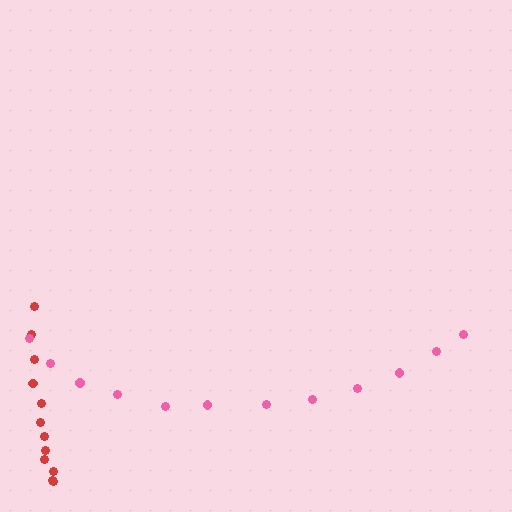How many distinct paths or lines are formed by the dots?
There are 2 distinct paths.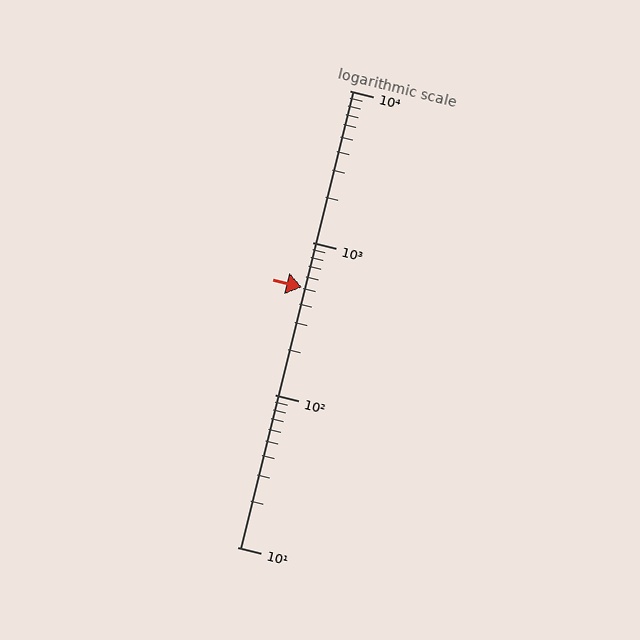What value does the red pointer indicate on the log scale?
The pointer indicates approximately 510.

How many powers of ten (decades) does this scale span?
The scale spans 3 decades, from 10 to 10000.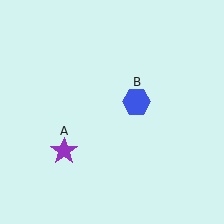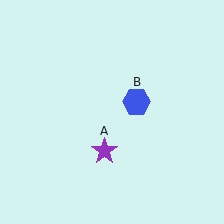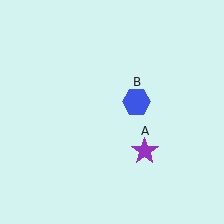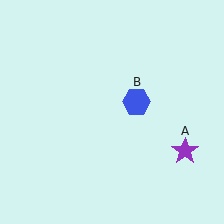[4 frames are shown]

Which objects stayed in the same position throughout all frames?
Blue hexagon (object B) remained stationary.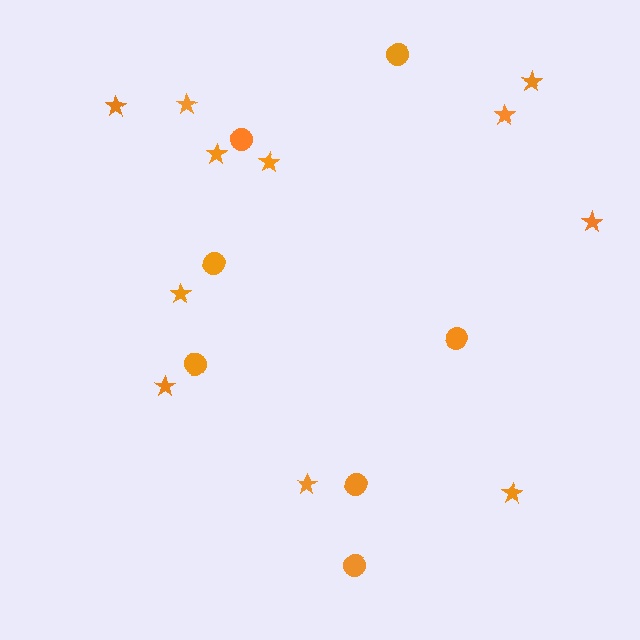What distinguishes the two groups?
There are 2 groups: one group of stars (11) and one group of circles (7).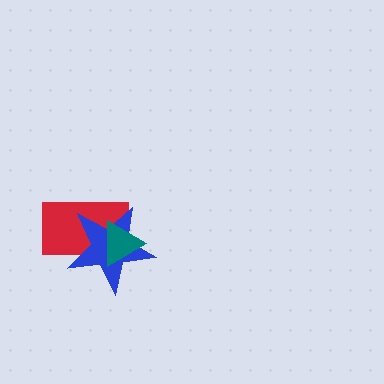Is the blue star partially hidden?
Yes, it is partially covered by another shape.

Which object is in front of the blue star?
The teal triangle is in front of the blue star.